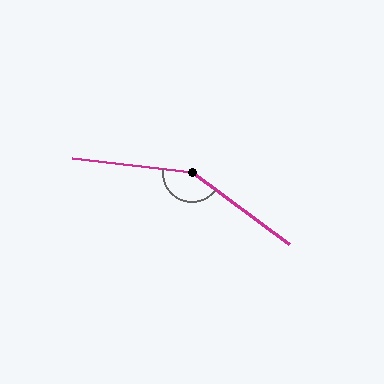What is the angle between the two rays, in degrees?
Approximately 151 degrees.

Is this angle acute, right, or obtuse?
It is obtuse.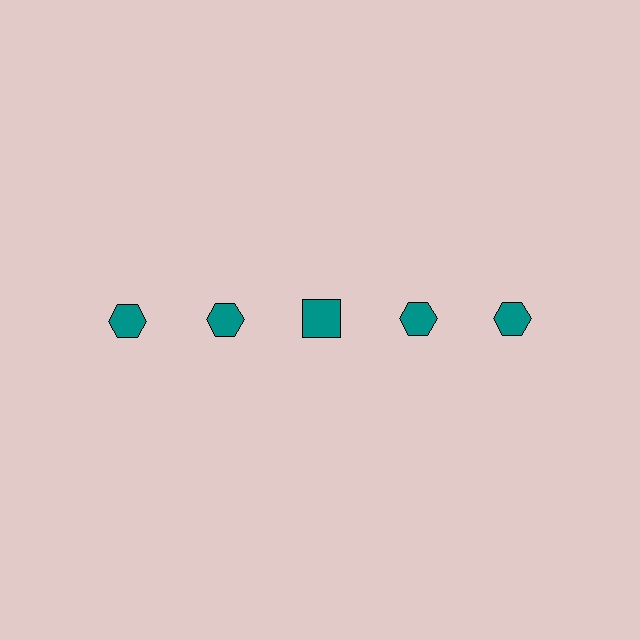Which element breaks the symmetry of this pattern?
The teal square in the top row, center column breaks the symmetry. All other shapes are teal hexagons.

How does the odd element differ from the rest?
It has a different shape: square instead of hexagon.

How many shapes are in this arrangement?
There are 5 shapes arranged in a grid pattern.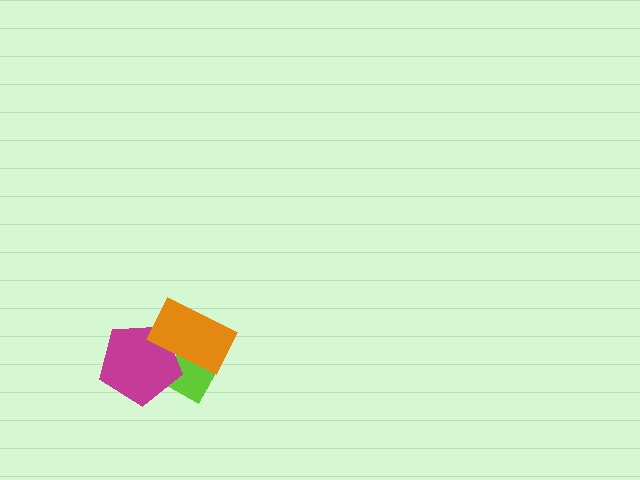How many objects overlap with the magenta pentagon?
2 objects overlap with the magenta pentagon.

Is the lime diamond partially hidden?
Yes, it is partially covered by another shape.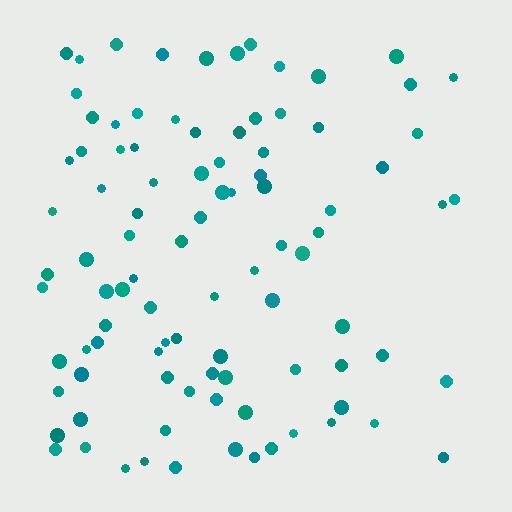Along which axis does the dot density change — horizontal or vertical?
Horizontal.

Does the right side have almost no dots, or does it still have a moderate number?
Still a moderate number, just noticeably fewer than the left.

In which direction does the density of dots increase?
From right to left, with the left side densest.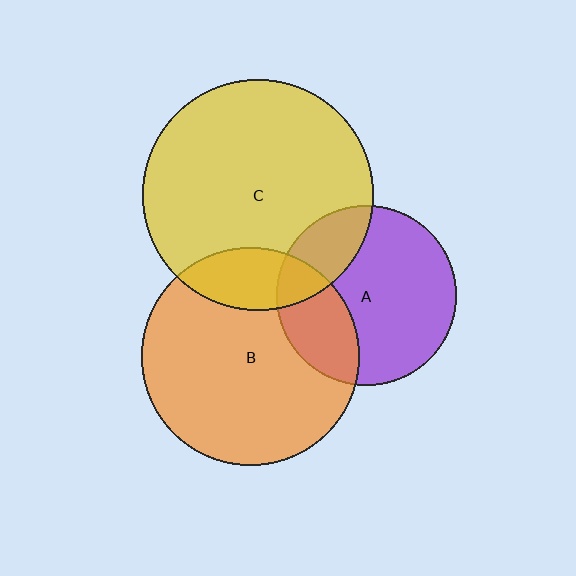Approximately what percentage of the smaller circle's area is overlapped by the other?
Approximately 30%.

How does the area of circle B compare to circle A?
Approximately 1.5 times.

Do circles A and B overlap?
Yes.